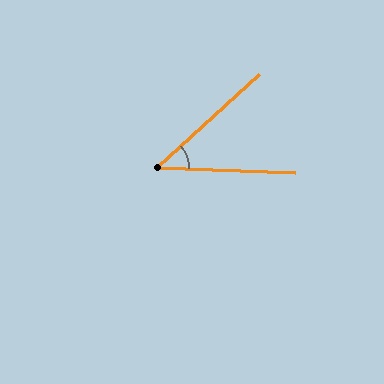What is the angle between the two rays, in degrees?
Approximately 44 degrees.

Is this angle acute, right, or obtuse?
It is acute.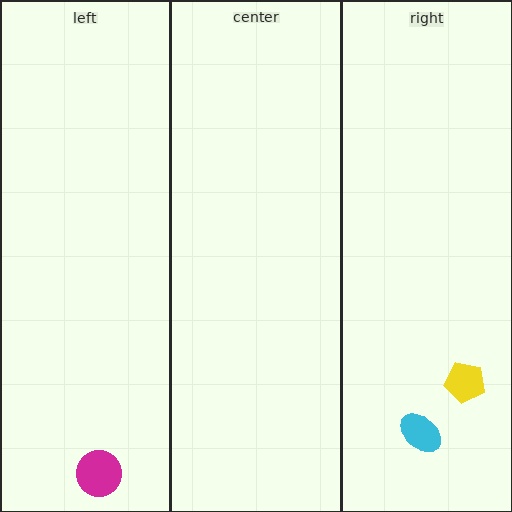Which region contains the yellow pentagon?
The right region.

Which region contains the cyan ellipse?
The right region.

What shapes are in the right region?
The cyan ellipse, the yellow pentagon.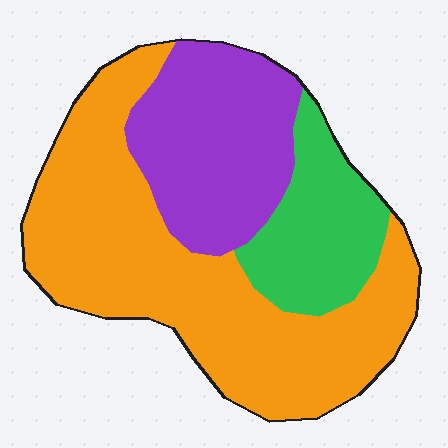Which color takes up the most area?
Orange, at roughly 55%.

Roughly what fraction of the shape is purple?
Purple takes up about one quarter (1/4) of the shape.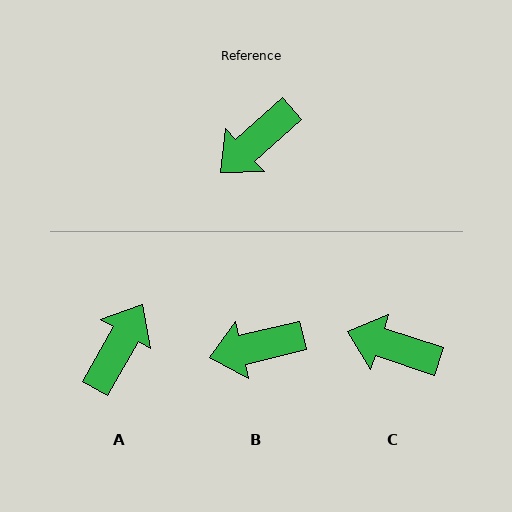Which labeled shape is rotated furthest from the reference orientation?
A, about 161 degrees away.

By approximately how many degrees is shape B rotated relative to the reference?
Approximately 29 degrees clockwise.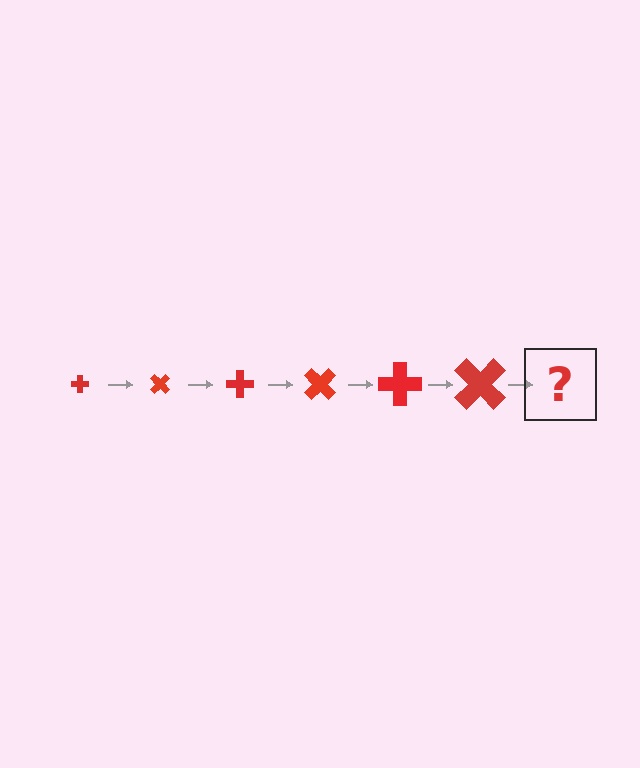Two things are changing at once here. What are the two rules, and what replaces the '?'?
The two rules are that the cross grows larger each step and it rotates 45 degrees each step. The '?' should be a cross, larger than the previous one and rotated 270 degrees from the start.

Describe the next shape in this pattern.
It should be a cross, larger than the previous one and rotated 270 degrees from the start.